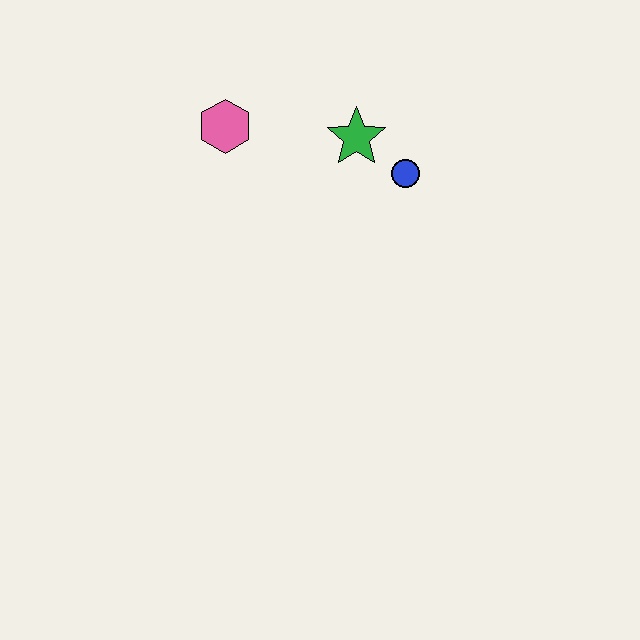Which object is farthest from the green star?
The pink hexagon is farthest from the green star.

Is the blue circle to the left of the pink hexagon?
No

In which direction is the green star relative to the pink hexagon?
The green star is to the right of the pink hexagon.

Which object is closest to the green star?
The blue circle is closest to the green star.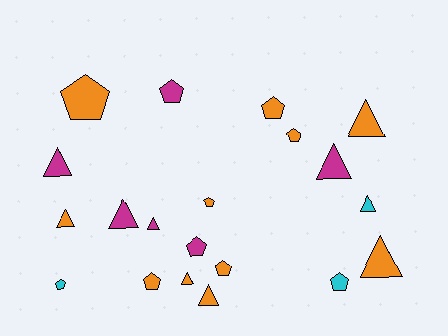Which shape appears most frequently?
Triangle, with 10 objects.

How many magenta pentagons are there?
There are 2 magenta pentagons.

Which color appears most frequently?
Orange, with 11 objects.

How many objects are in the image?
There are 20 objects.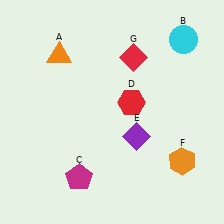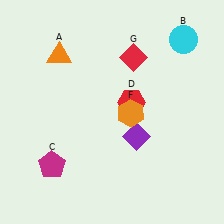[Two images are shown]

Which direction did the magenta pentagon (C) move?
The magenta pentagon (C) moved left.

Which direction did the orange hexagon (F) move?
The orange hexagon (F) moved left.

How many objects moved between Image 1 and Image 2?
2 objects moved between the two images.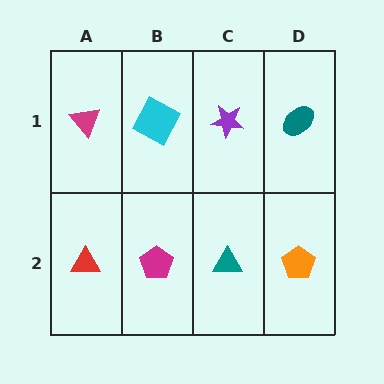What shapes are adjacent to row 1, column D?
An orange pentagon (row 2, column D), a purple star (row 1, column C).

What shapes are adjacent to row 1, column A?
A red triangle (row 2, column A), a cyan square (row 1, column B).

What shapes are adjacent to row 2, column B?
A cyan square (row 1, column B), a red triangle (row 2, column A), a teal triangle (row 2, column C).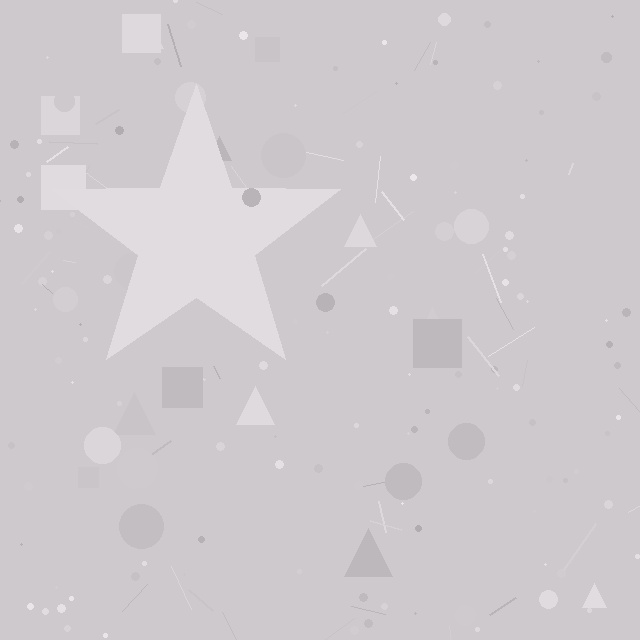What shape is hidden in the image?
A star is hidden in the image.